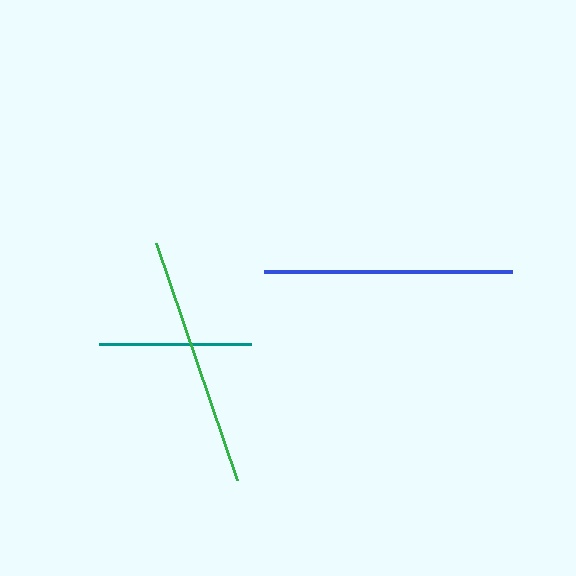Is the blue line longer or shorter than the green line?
The green line is longer than the blue line.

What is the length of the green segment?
The green segment is approximately 251 pixels long.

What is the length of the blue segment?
The blue segment is approximately 248 pixels long.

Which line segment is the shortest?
The teal line is the shortest at approximately 152 pixels.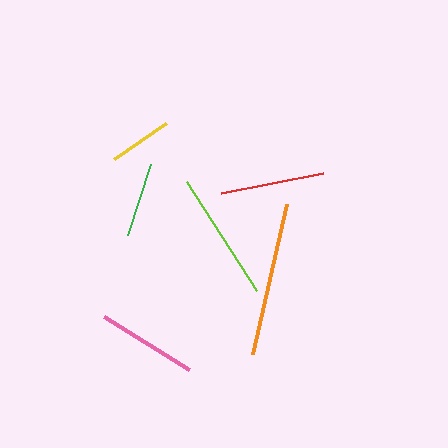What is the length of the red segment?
The red segment is approximately 103 pixels long.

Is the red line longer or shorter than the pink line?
The red line is longer than the pink line.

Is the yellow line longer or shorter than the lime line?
The lime line is longer than the yellow line.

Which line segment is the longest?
The orange line is the longest at approximately 154 pixels.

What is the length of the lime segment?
The lime segment is approximately 130 pixels long.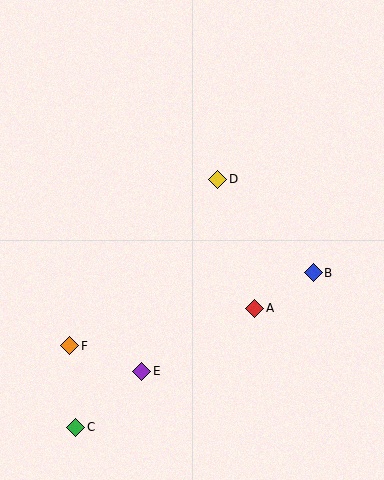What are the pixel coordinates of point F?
Point F is at (70, 346).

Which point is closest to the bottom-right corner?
Point A is closest to the bottom-right corner.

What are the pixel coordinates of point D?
Point D is at (218, 179).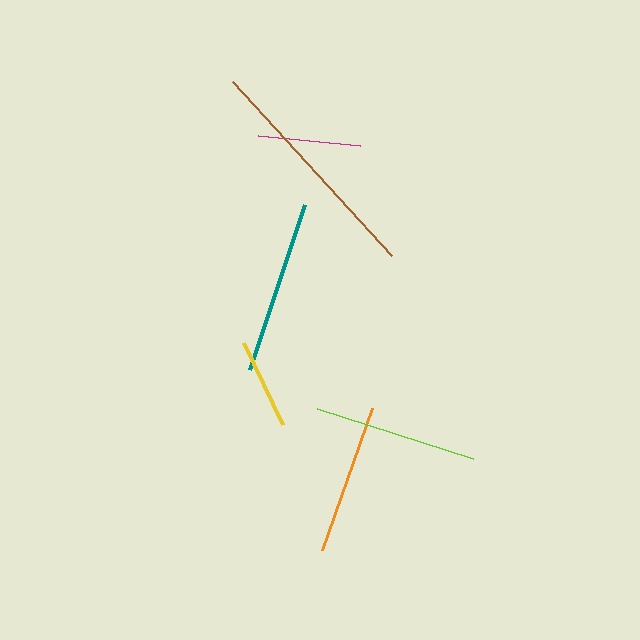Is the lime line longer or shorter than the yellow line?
The lime line is longer than the yellow line.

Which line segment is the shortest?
The yellow line is the shortest at approximately 91 pixels.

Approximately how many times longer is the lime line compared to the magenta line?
The lime line is approximately 1.6 times the length of the magenta line.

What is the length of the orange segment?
The orange segment is approximately 151 pixels long.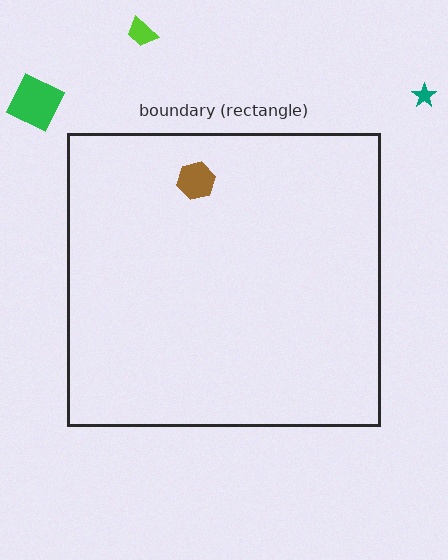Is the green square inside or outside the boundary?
Outside.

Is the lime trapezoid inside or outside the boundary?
Outside.